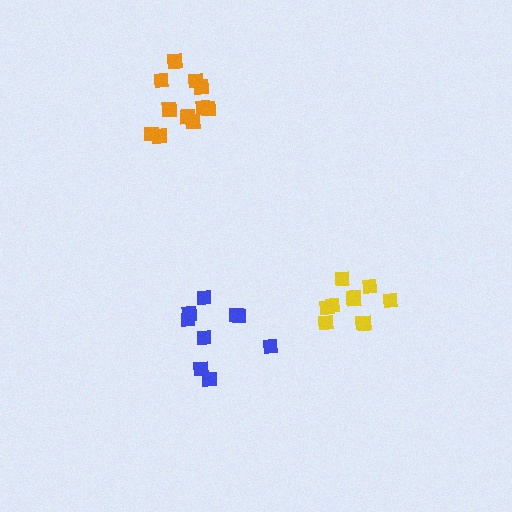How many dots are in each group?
Group 1: 10 dots, Group 2: 9 dots, Group 3: 11 dots (30 total).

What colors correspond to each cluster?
The clusters are colored: yellow, blue, orange.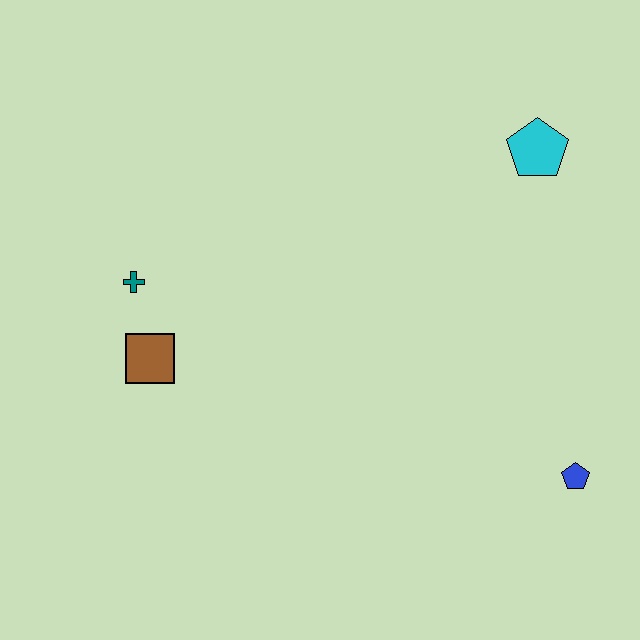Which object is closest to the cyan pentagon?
The blue pentagon is closest to the cyan pentagon.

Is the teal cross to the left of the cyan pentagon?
Yes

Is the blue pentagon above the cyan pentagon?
No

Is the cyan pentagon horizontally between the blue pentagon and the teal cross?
Yes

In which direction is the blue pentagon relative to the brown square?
The blue pentagon is to the right of the brown square.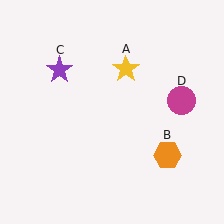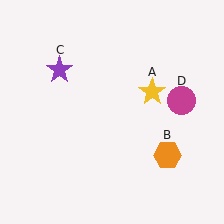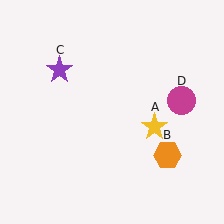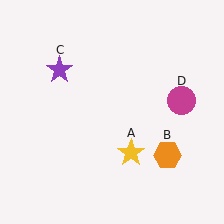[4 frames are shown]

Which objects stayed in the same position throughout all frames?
Orange hexagon (object B) and purple star (object C) and magenta circle (object D) remained stationary.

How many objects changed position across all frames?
1 object changed position: yellow star (object A).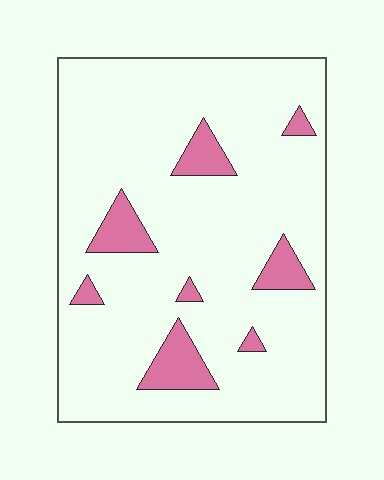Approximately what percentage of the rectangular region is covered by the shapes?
Approximately 10%.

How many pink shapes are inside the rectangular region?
8.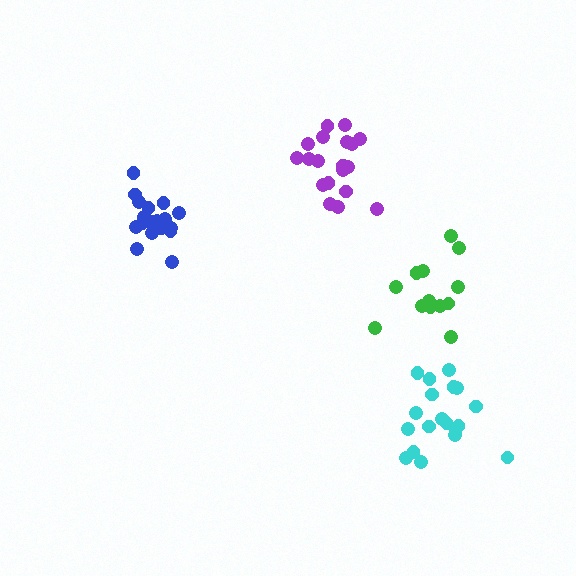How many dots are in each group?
Group 1: 19 dots, Group 2: 18 dots, Group 3: 19 dots, Group 4: 13 dots (69 total).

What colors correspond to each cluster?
The clusters are colored: purple, blue, cyan, green.